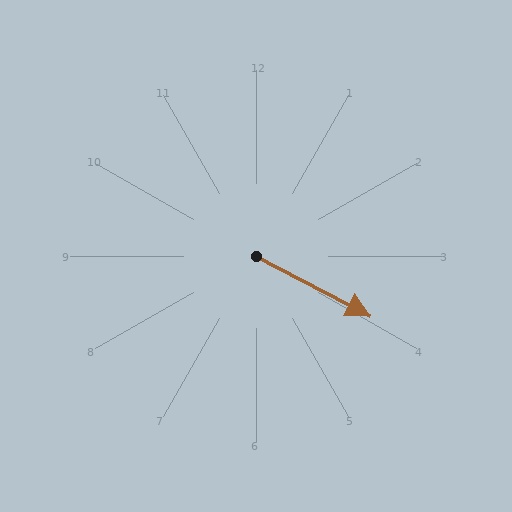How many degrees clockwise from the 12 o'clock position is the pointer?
Approximately 118 degrees.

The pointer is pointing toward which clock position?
Roughly 4 o'clock.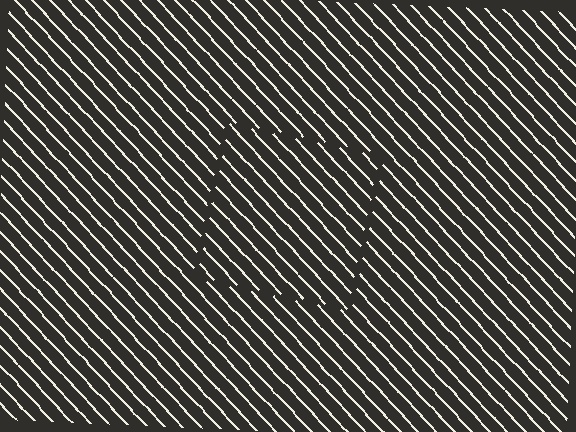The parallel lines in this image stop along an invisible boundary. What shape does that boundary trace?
An illusory square. The interior of the shape contains the same grating, shifted by half a period — the contour is defined by the phase discontinuity where line-ends from the inner and outer gratings abut.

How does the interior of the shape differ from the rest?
The interior of the shape contains the same grating, shifted by half a period — the contour is defined by the phase discontinuity where line-ends from the inner and outer gratings abut.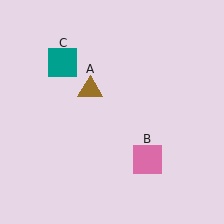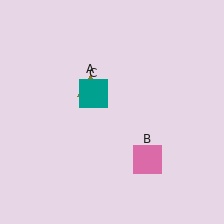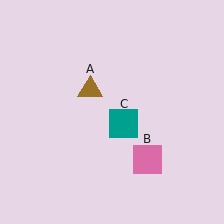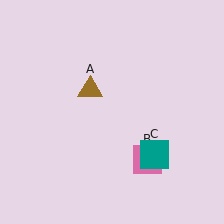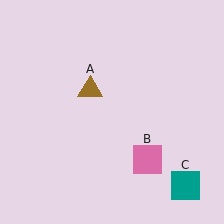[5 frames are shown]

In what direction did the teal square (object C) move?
The teal square (object C) moved down and to the right.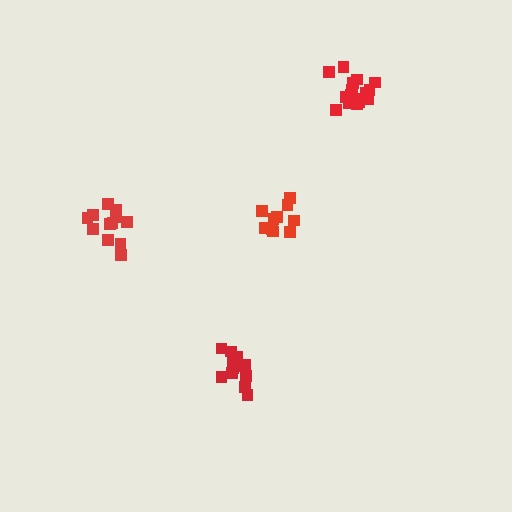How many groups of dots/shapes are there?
There are 4 groups.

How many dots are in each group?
Group 1: 16 dots, Group 2: 10 dots, Group 3: 14 dots, Group 4: 12 dots (52 total).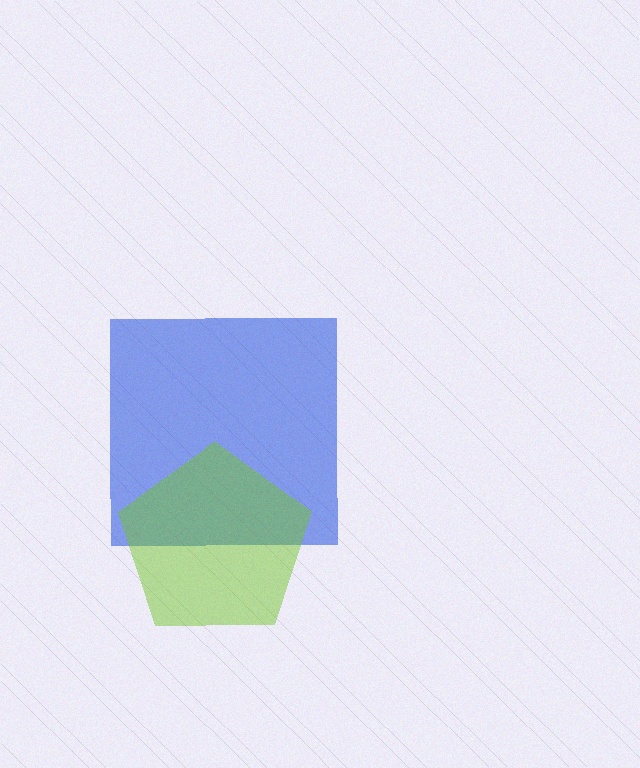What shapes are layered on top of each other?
The layered shapes are: a blue square, a lime pentagon.